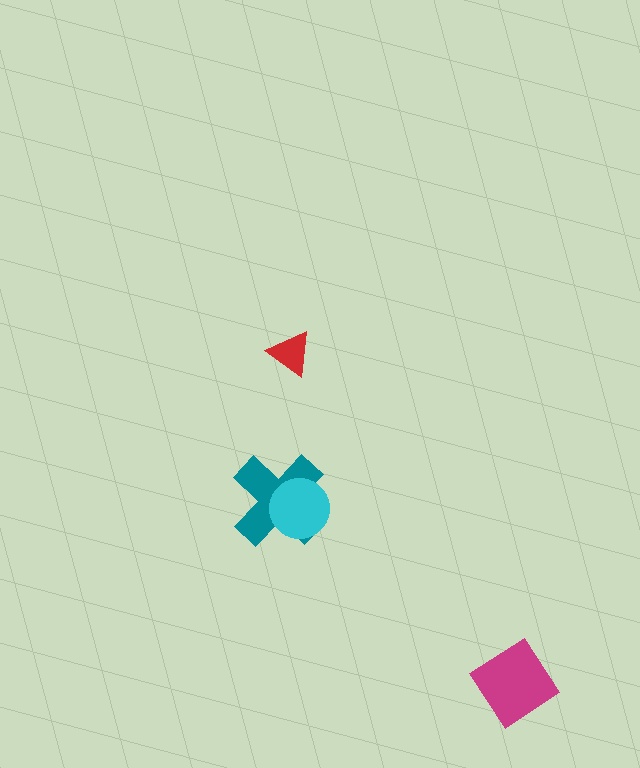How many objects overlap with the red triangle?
0 objects overlap with the red triangle.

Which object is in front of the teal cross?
The cyan circle is in front of the teal cross.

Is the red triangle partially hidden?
No, no other shape covers it.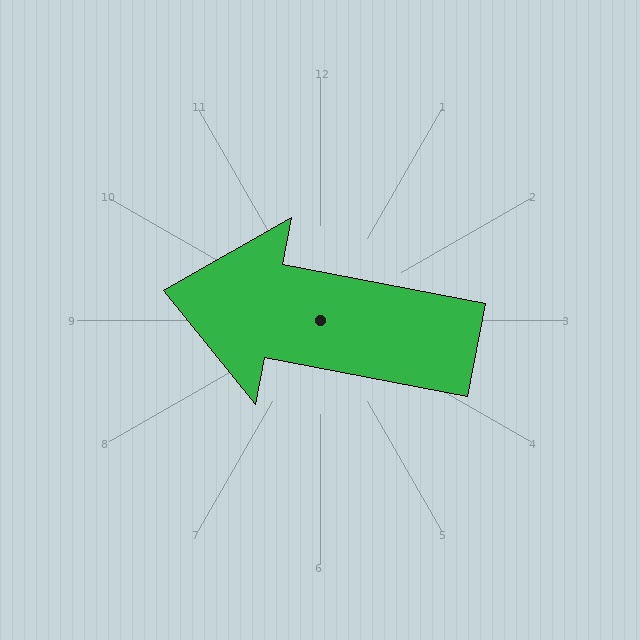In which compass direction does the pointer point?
West.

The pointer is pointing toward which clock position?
Roughly 9 o'clock.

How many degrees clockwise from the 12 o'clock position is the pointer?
Approximately 281 degrees.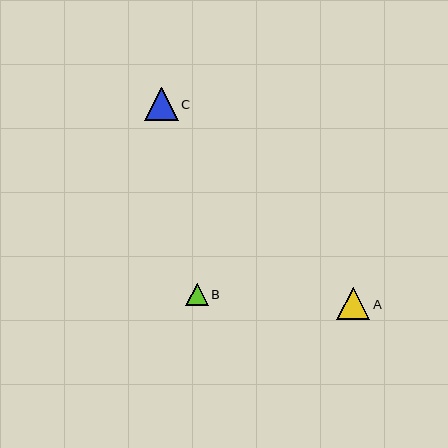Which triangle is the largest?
Triangle C is the largest with a size of approximately 33 pixels.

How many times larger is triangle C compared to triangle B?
Triangle C is approximately 1.5 times the size of triangle B.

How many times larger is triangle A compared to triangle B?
Triangle A is approximately 1.5 times the size of triangle B.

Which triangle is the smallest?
Triangle B is the smallest with a size of approximately 22 pixels.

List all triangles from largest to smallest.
From largest to smallest: C, A, B.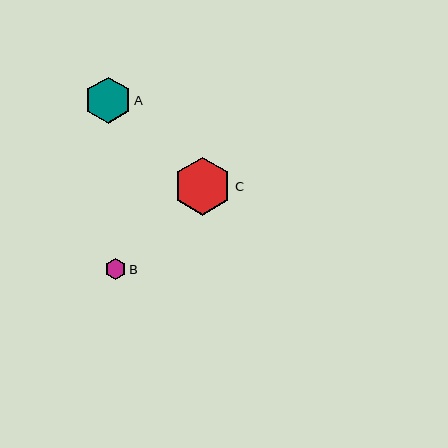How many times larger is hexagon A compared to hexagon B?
Hexagon A is approximately 2.2 times the size of hexagon B.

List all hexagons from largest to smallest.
From largest to smallest: C, A, B.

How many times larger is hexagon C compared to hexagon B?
Hexagon C is approximately 2.8 times the size of hexagon B.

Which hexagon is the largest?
Hexagon C is the largest with a size of approximately 58 pixels.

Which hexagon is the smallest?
Hexagon B is the smallest with a size of approximately 21 pixels.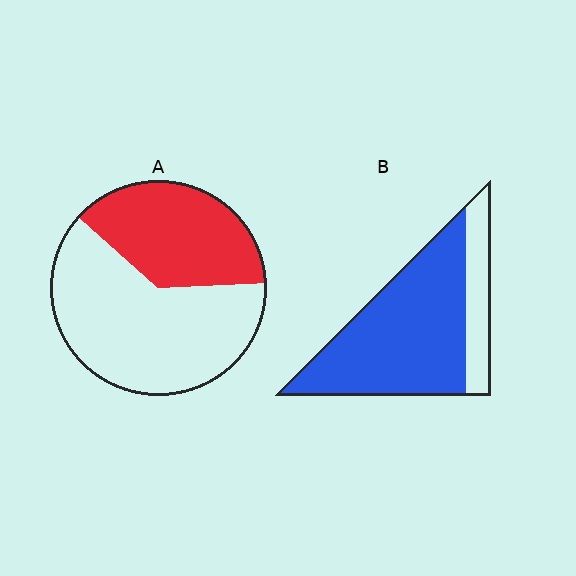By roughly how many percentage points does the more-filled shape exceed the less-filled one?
By roughly 40 percentage points (B over A).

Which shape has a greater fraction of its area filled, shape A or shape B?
Shape B.